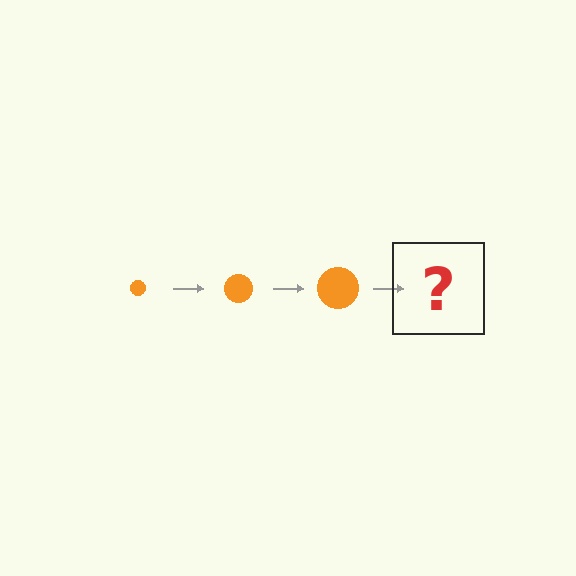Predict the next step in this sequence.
The next step is an orange circle, larger than the previous one.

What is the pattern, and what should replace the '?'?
The pattern is that the circle gets progressively larger each step. The '?' should be an orange circle, larger than the previous one.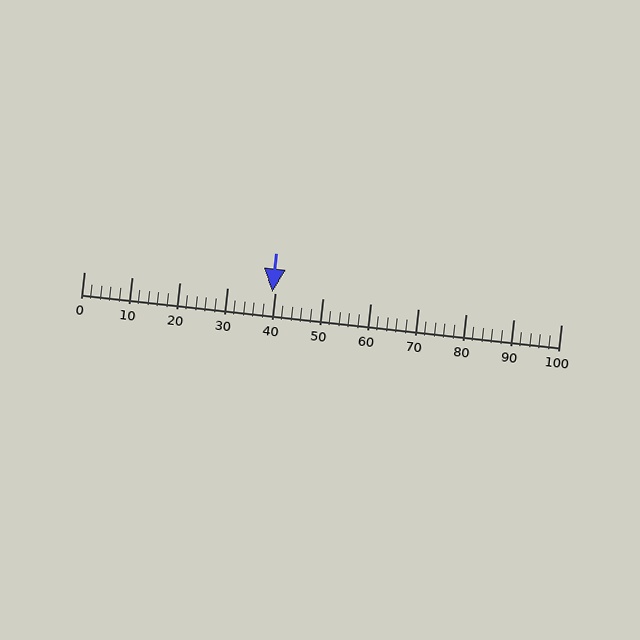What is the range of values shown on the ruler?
The ruler shows values from 0 to 100.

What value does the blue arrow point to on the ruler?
The blue arrow points to approximately 40.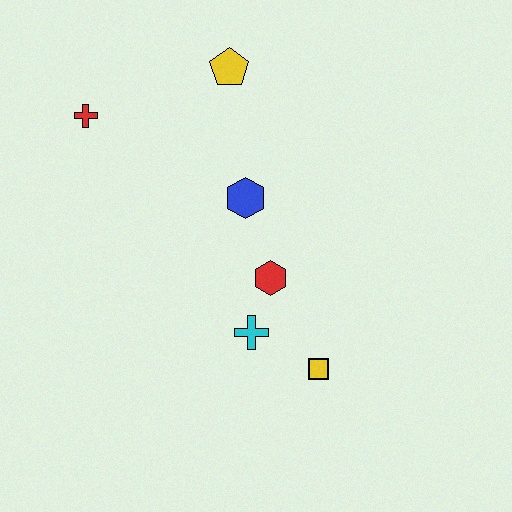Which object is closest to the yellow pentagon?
The blue hexagon is closest to the yellow pentagon.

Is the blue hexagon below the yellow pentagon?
Yes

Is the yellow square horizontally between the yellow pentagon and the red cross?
No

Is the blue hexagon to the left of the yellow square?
Yes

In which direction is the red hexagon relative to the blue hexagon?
The red hexagon is below the blue hexagon.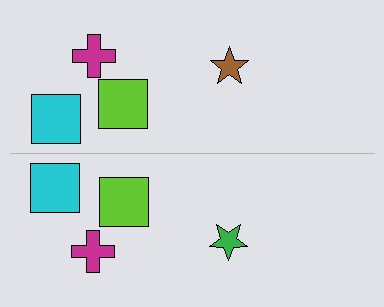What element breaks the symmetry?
The green star on the bottom side breaks the symmetry — its mirror counterpart is brown.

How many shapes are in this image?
There are 8 shapes in this image.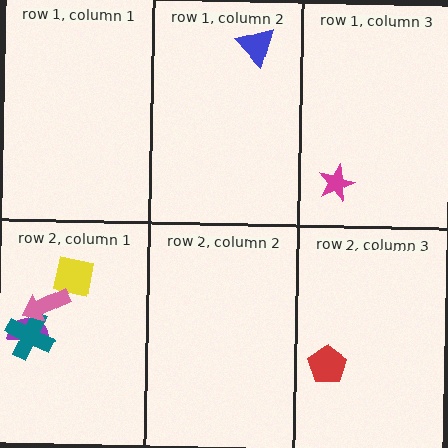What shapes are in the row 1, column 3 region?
The magenta star.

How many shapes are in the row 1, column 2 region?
1.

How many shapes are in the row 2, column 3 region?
1.